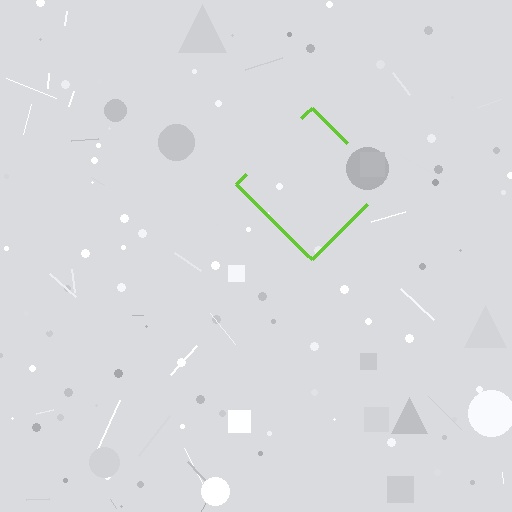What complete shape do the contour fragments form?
The contour fragments form a diamond.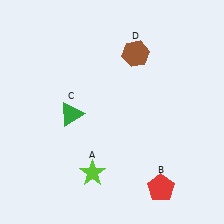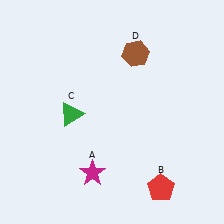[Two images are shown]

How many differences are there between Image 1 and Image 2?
There is 1 difference between the two images.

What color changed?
The star (A) changed from lime in Image 1 to magenta in Image 2.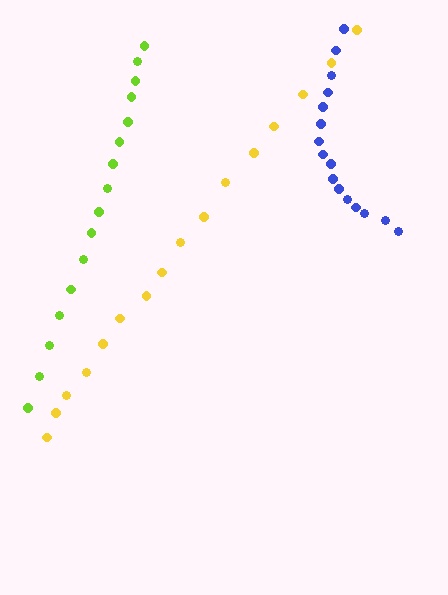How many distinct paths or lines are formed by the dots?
There are 3 distinct paths.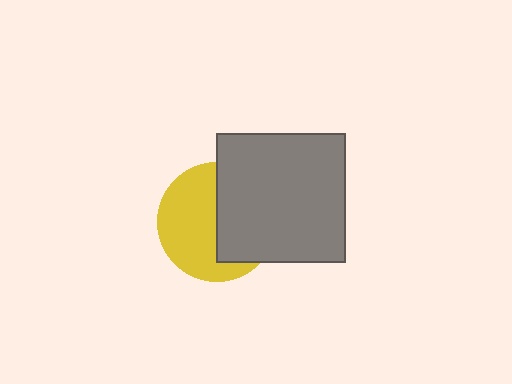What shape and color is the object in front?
The object in front is a gray square.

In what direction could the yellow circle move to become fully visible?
The yellow circle could move left. That would shift it out from behind the gray square entirely.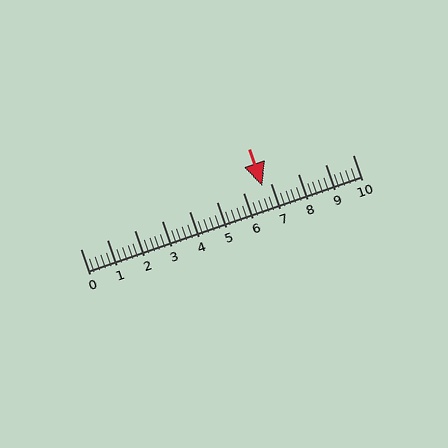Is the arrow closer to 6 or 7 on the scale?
The arrow is closer to 7.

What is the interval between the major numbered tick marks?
The major tick marks are spaced 1 units apart.